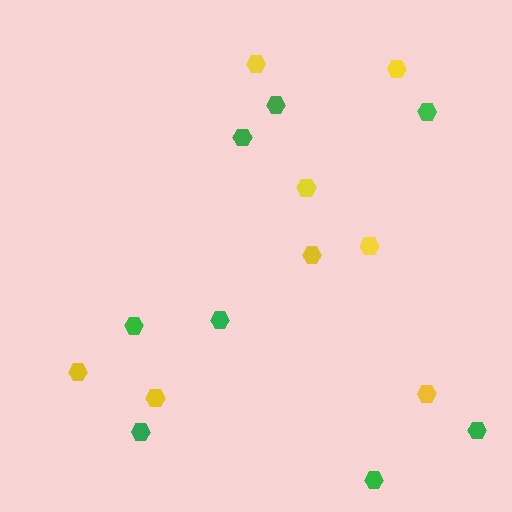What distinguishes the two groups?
There are 2 groups: one group of yellow hexagons (8) and one group of green hexagons (8).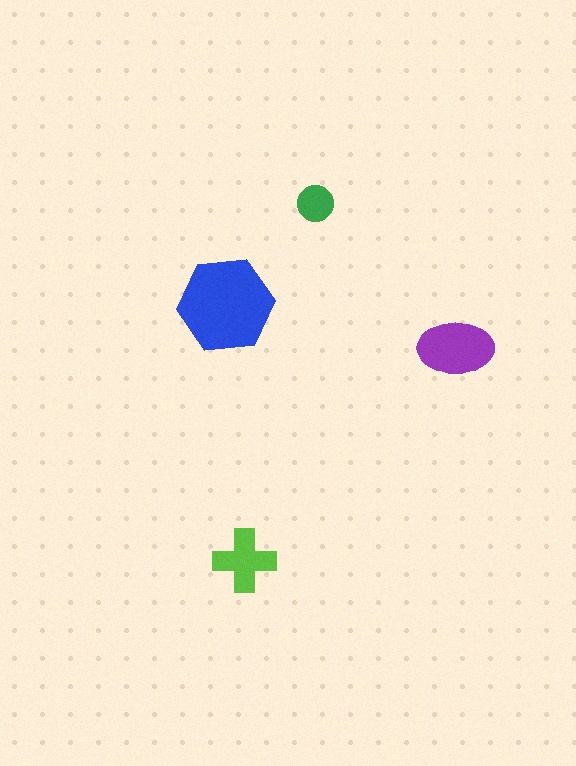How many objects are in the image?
There are 4 objects in the image.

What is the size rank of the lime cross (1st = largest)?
3rd.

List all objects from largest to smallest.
The blue hexagon, the purple ellipse, the lime cross, the green circle.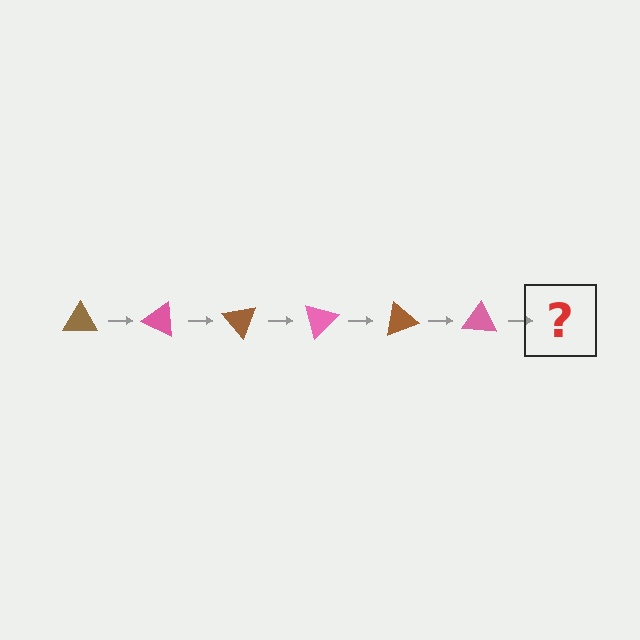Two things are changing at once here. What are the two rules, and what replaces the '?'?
The two rules are that it rotates 25 degrees each step and the color cycles through brown and pink. The '?' should be a brown triangle, rotated 150 degrees from the start.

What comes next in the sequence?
The next element should be a brown triangle, rotated 150 degrees from the start.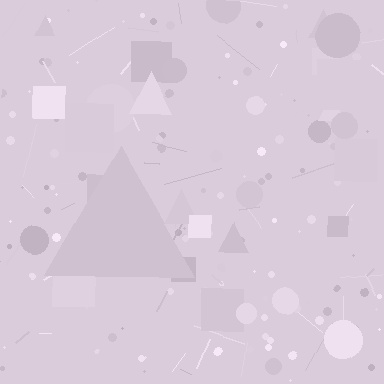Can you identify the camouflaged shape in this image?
The camouflaged shape is a triangle.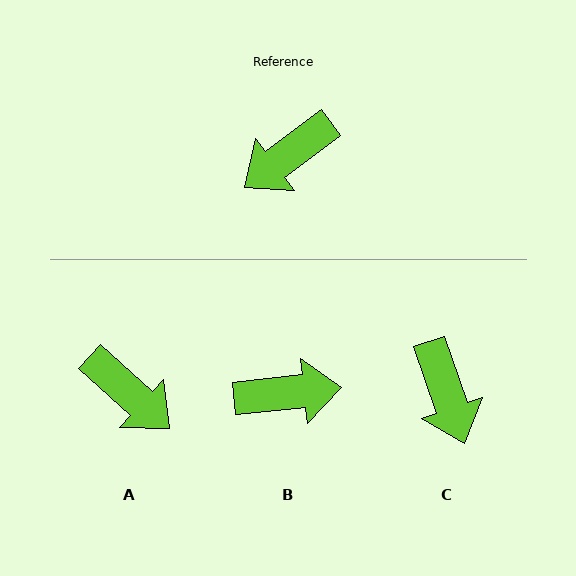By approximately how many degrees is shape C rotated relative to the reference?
Approximately 72 degrees counter-clockwise.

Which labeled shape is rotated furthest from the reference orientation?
B, about 149 degrees away.